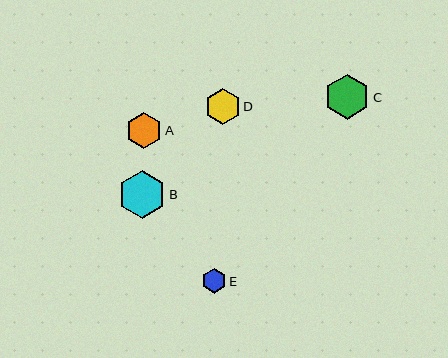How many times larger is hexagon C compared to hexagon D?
Hexagon C is approximately 1.3 times the size of hexagon D.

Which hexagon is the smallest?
Hexagon E is the smallest with a size of approximately 25 pixels.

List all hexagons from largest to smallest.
From largest to smallest: B, C, A, D, E.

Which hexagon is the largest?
Hexagon B is the largest with a size of approximately 48 pixels.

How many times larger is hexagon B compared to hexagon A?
Hexagon B is approximately 1.3 times the size of hexagon A.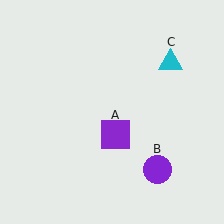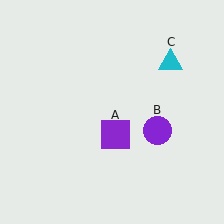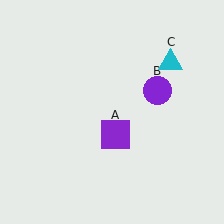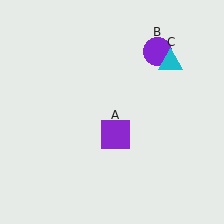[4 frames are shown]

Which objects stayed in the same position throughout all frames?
Purple square (object A) and cyan triangle (object C) remained stationary.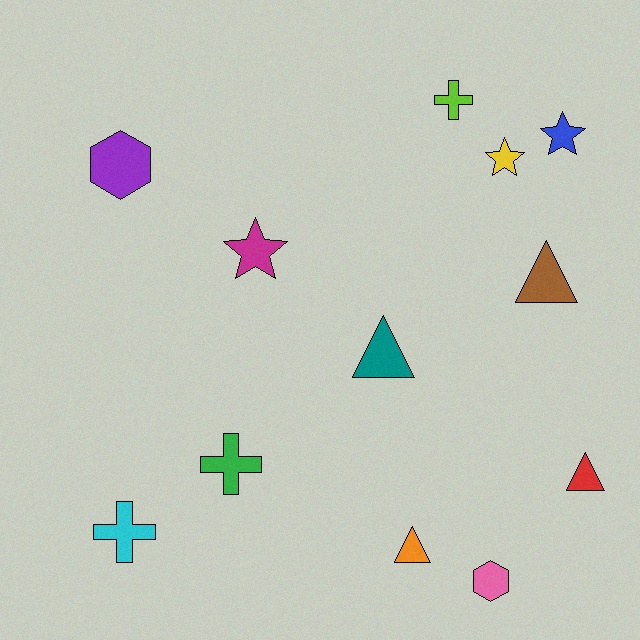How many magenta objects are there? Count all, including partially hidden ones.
There is 1 magenta object.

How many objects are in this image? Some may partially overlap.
There are 12 objects.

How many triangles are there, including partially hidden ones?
There are 4 triangles.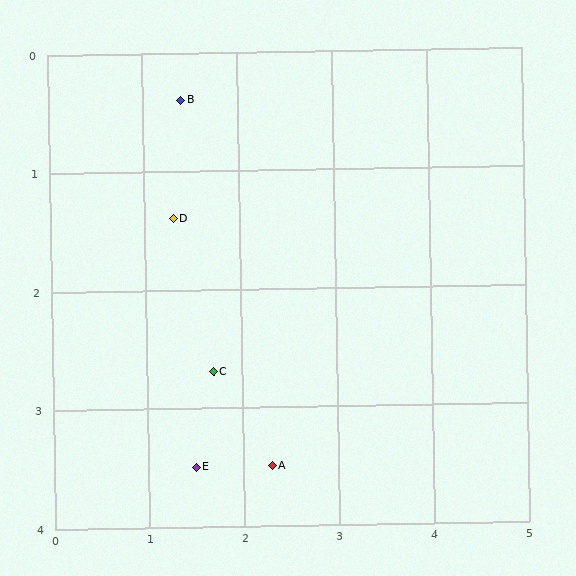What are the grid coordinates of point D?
Point D is at approximately (1.3, 1.4).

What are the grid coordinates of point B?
Point B is at approximately (1.4, 0.4).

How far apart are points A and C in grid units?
Points A and C are about 1.0 grid units apart.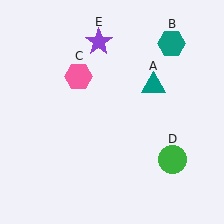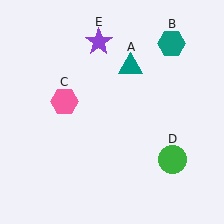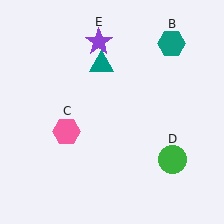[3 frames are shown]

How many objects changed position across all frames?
2 objects changed position: teal triangle (object A), pink hexagon (object C).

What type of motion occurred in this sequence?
The teal triangle (object A), pink hexagon (object C) rotated counterclockwise around the center of the scene.